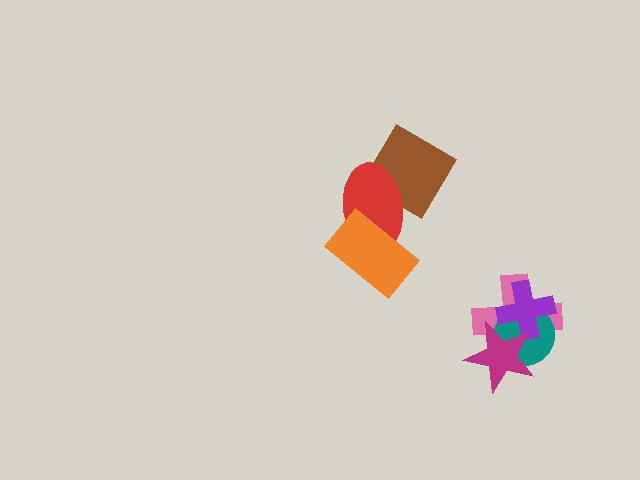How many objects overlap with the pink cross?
3 objects overlap with the pink cross.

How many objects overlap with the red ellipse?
2 objects overlap with the red ellipse.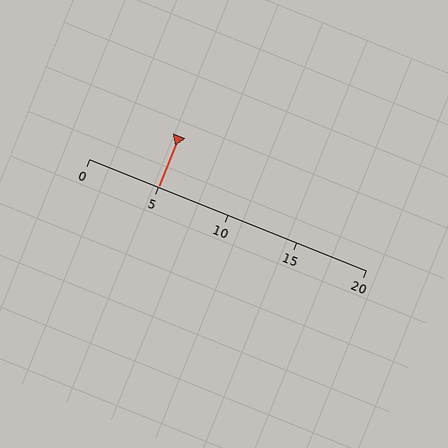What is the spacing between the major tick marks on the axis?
The major ticks are spaced 5 apart.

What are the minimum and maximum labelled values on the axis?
The axis runs from 0 to 20.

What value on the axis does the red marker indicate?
The marker indicates approximately 5.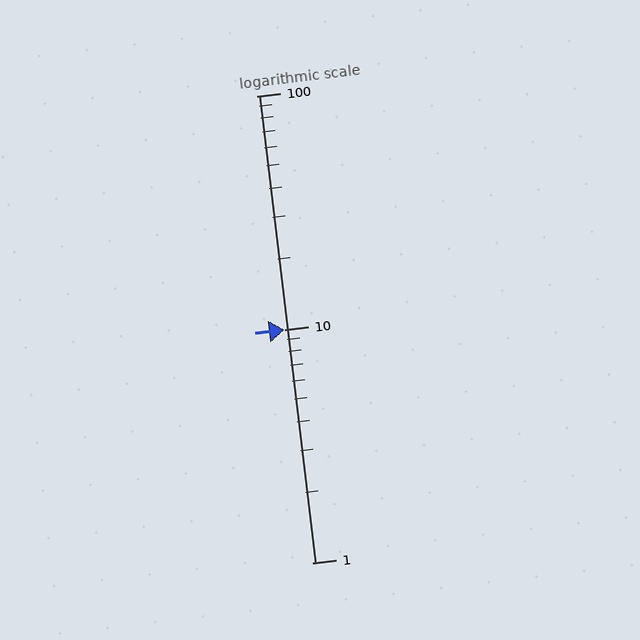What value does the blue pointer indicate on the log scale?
The pointer indicates approximately 10.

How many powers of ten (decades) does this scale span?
The scale spans 2 decades, from 1 to 100.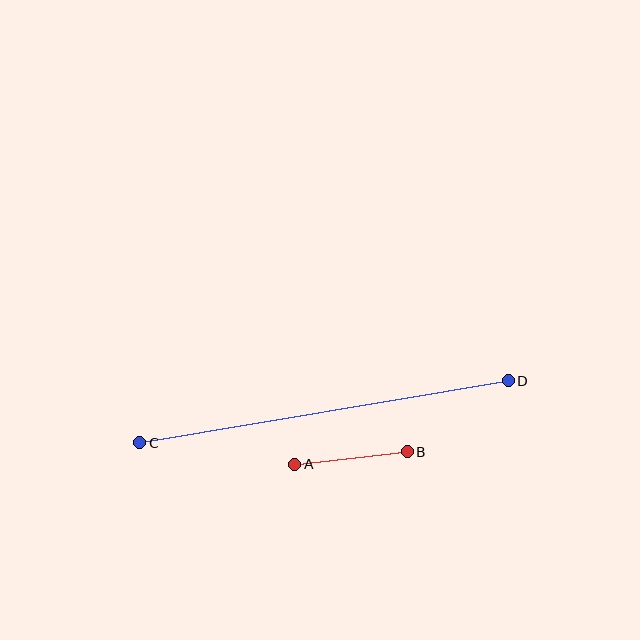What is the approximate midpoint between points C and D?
The midpoint is at approximately (324, 412) pixels.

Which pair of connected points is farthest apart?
Points C and D are farthest apart.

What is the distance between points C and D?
The distance is approximately 374 pixels.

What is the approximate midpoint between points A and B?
The midpoint is at approximately (351, 458) pixels.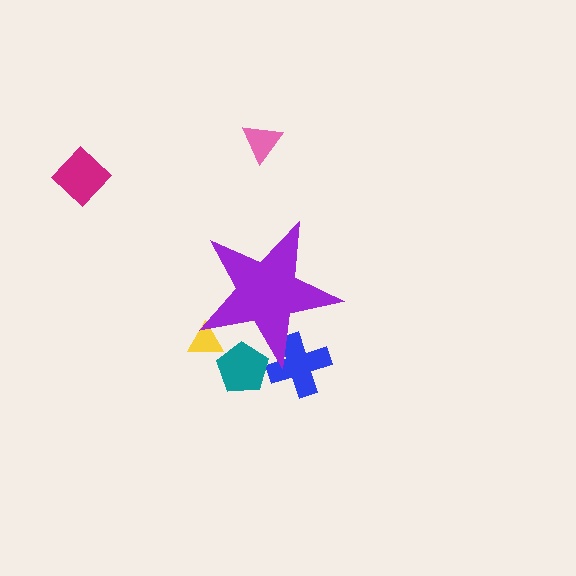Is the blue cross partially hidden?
Yes, the blue cross is partially hidden behind the purple star.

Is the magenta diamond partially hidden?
No, the magenta diamond is fully visible.